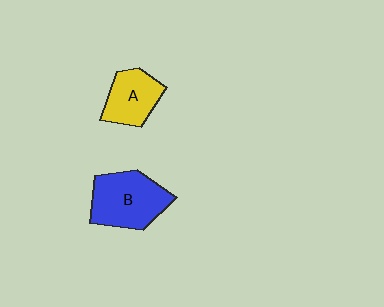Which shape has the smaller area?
Shape A (yellow).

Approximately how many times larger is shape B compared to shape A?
Approximately 1.4 times.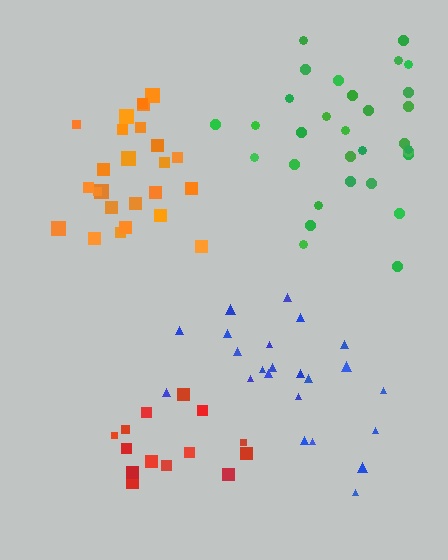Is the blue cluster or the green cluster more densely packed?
Green.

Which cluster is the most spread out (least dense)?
Blue.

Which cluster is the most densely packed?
Orange.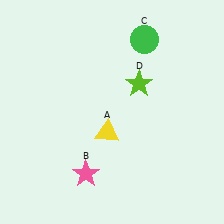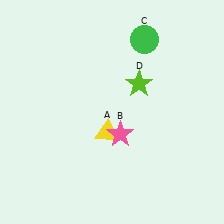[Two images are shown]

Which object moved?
The pink star (B) moved up.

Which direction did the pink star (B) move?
The pink star (B) moved up.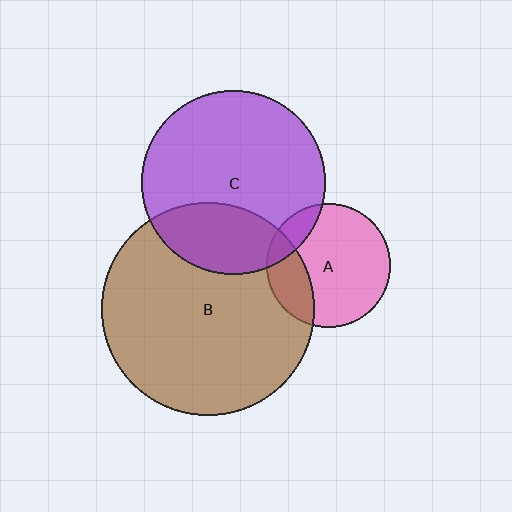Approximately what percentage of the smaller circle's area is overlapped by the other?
Approximately 30%.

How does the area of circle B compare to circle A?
Approximately 3.0 times.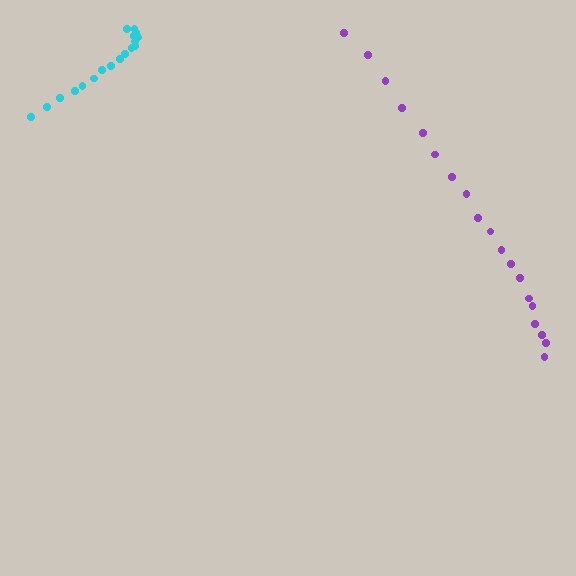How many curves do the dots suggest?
There are 2 distinct paths.